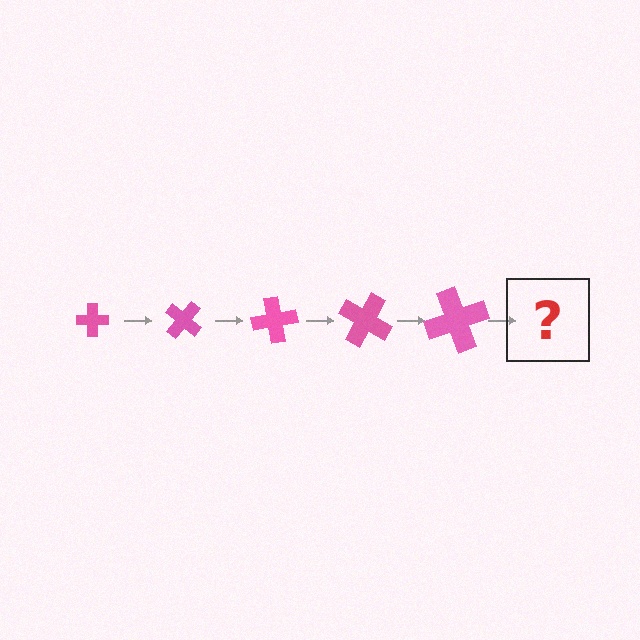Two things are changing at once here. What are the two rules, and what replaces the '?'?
The two rules are that the cross grows larger each step and it rotates 40 degrees each step. The '?' should be a cross, larger than the previous one and rotated 200 degrees from the start.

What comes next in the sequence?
The next element should be a cross, larger than the previous one and rotated 200 degrees from the start.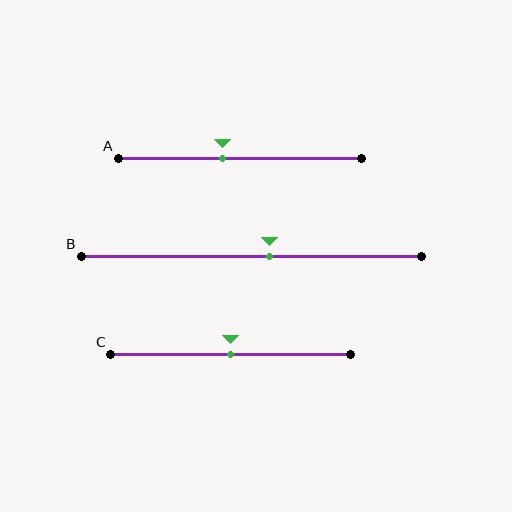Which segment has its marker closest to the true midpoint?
Segment C has its marker closest to the true midpoint.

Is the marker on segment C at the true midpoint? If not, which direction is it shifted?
Yes, the marker on segment C is at the true midpoint.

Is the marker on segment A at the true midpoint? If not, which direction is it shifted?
No, the marker on segment A is shifted to the left by about 7% of the segment length.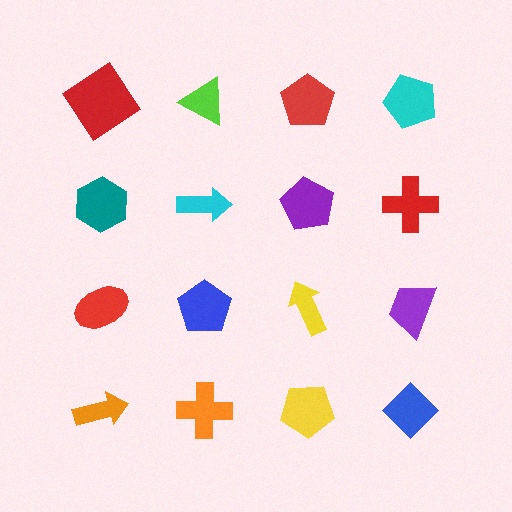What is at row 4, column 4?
A blue diamond.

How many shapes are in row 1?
4 shapes.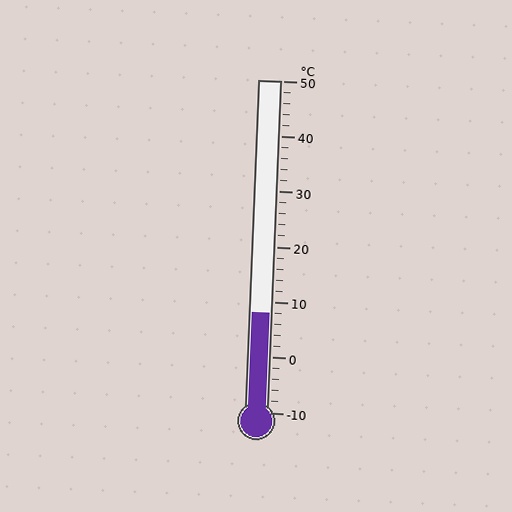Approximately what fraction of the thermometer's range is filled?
The thermometer is filled to approximately 30% of its range.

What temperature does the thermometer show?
The thermometer shows approximately 8°C.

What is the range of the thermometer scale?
The thermometer scale ranges from -10°C to 50°C.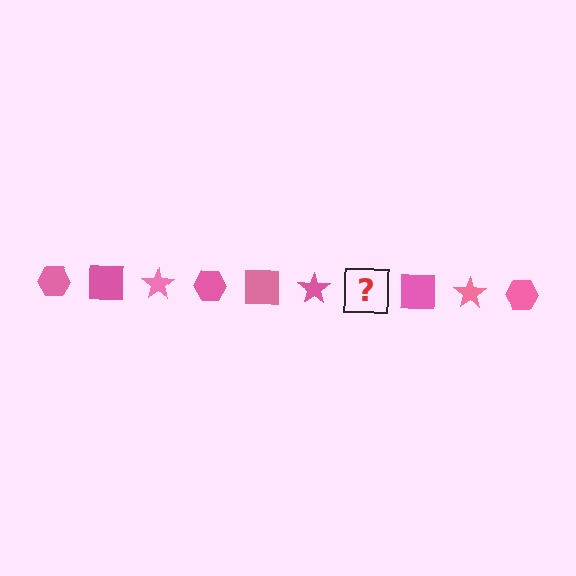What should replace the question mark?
The question mark should be replaced with a pink hexagon.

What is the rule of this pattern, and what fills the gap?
The rule is that the pattern cycles through hexagon, square, star shapes in pink. The gap should be filled with a pink hexagon.